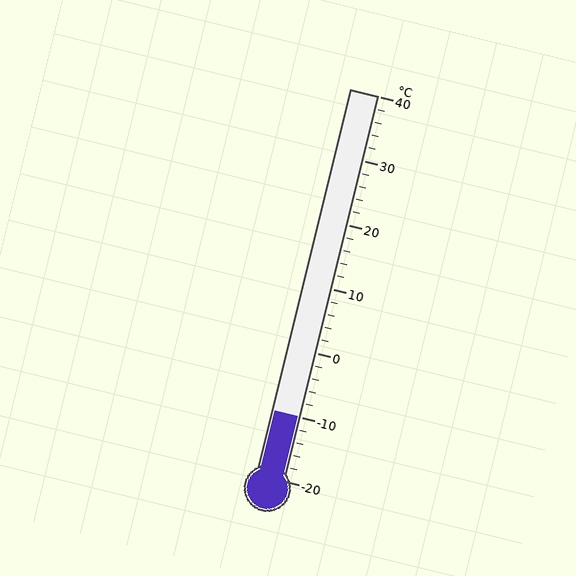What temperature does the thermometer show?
The thermometer shows approximately -10°C.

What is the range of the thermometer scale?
The thermometer scale ranges from -20°C to 40°C.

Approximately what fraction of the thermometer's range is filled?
The thermometer is filled to approximately 15% of its range.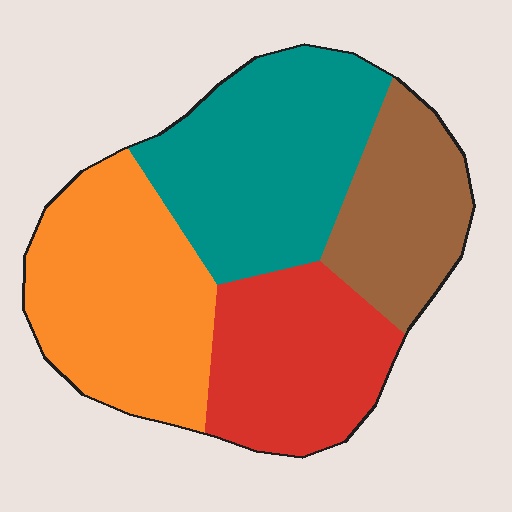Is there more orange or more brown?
Orange.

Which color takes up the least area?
Brown, at roughly 20%.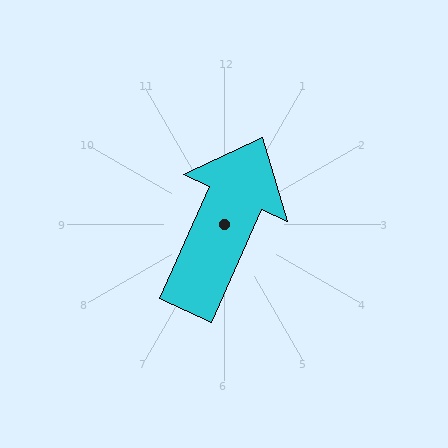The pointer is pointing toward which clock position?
Roughly 1 o'clock.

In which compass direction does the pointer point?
Northeast.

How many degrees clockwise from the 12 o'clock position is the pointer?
Approximately 24 degrees.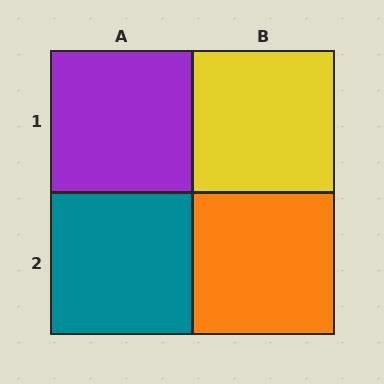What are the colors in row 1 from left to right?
Purple, yellow.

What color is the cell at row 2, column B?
Orange.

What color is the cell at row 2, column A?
Teal.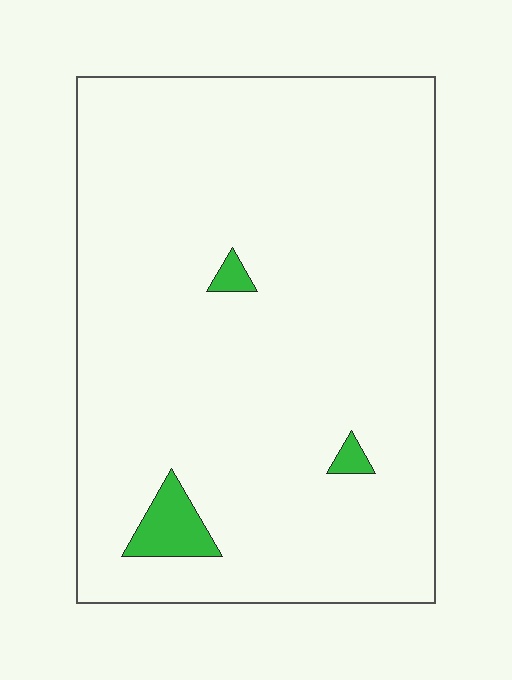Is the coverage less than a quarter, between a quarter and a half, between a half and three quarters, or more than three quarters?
Less than a quarter.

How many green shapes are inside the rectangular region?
3.